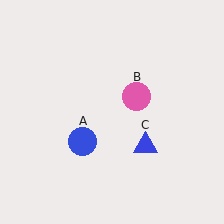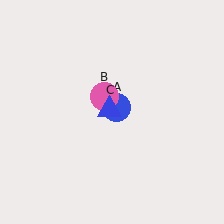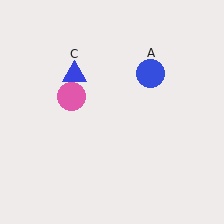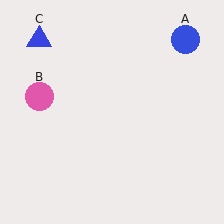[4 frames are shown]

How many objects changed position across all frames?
3 objects changed position: blue circle (object A), pink circle (object B), blue triangle (object C).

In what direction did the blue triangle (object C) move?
The blue triangle (object C) moved up and to the left.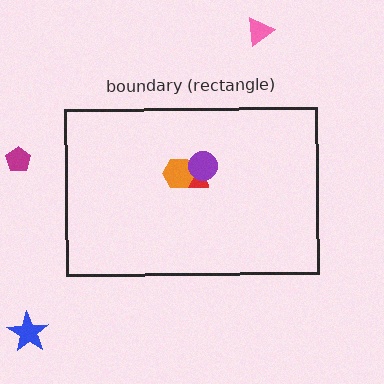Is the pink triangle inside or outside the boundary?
Outside.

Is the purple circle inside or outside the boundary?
Inside.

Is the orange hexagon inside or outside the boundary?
Inside.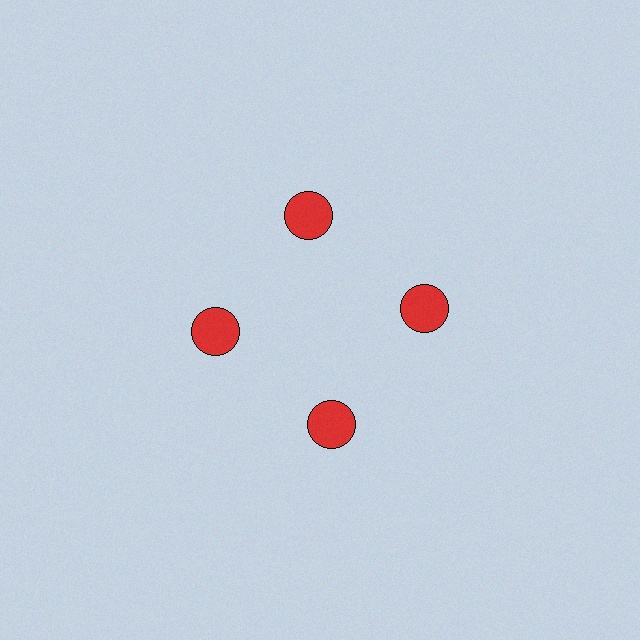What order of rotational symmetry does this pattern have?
This pattern has 4-fold rotational symmetry.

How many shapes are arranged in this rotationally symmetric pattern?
There are 4 shapes, arranged in 4 groups of 1.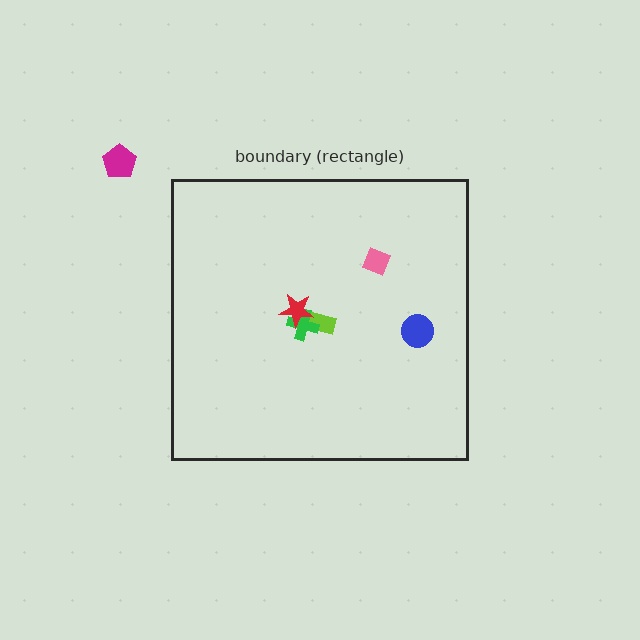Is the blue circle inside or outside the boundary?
Inside.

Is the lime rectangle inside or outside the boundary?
Inside.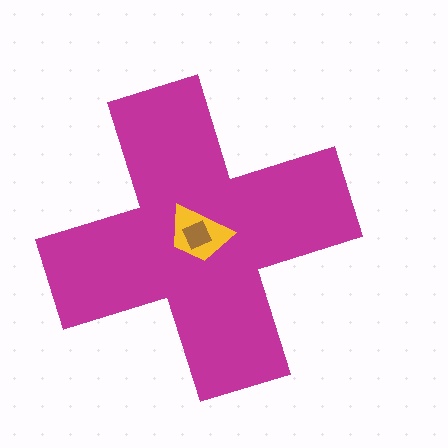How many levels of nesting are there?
3.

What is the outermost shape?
The magenta cross.